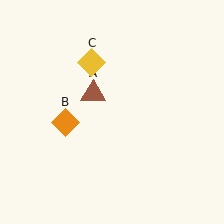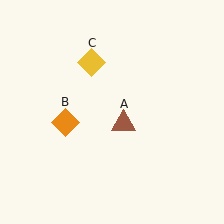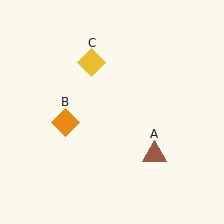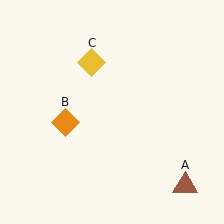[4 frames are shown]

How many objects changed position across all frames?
1 object changed position: brown triangle (object A).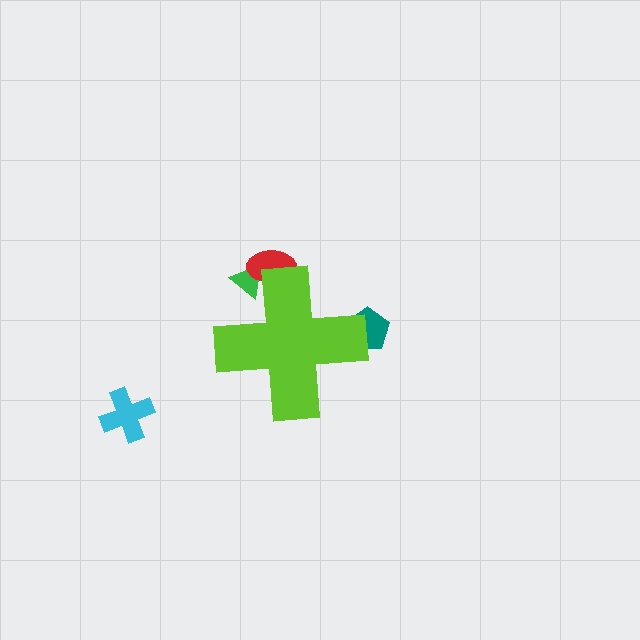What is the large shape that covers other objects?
A lime cross.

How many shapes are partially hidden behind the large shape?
3 shapes are partially hidden.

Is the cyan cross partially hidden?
No, the cyan cross is fully visible.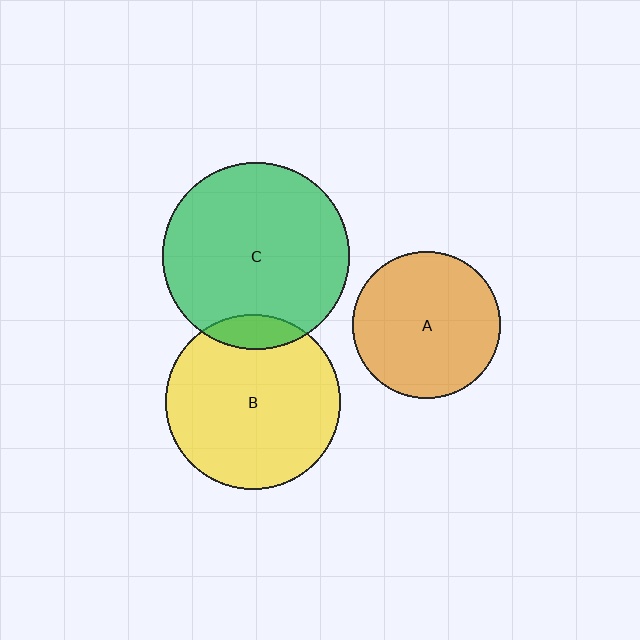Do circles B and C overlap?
Yes.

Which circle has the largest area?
Circle C (green).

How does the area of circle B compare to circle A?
Approximately 1.4 times.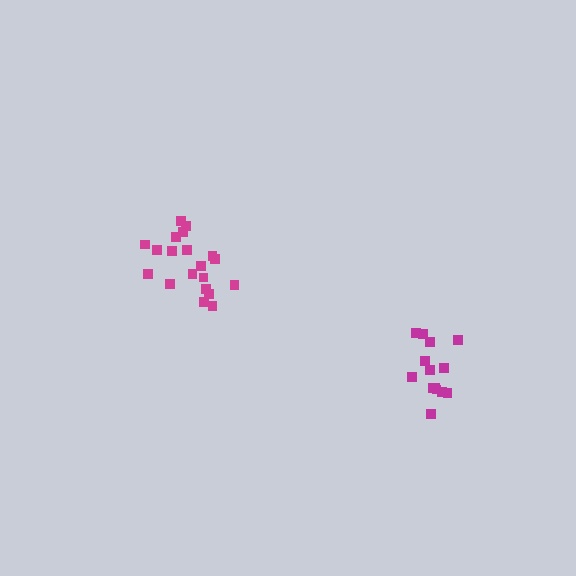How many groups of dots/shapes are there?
There are 2 groups.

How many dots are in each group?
Group 1: 20 dots, Group 2: 15 dots (35 total).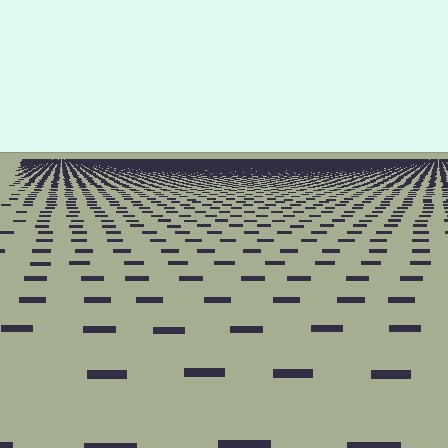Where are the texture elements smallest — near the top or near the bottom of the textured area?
Near the top.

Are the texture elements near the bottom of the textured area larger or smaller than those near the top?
Larger. Near the bottom, elements are closer to the viewer and appear at a bigger on-screen size.